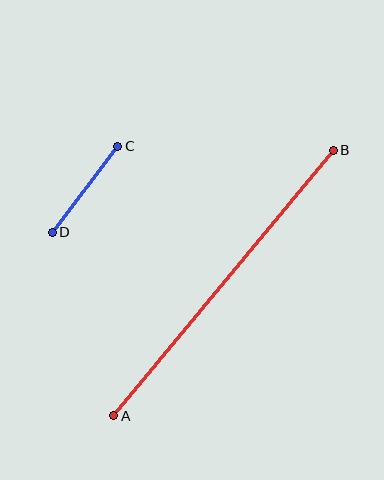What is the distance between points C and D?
The distance is approximately 108 pixels.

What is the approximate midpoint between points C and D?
The midpoint is at approximately (85, 189) pixels.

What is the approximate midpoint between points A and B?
The midpoint is at approximately (223, 283) pixels.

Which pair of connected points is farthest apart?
Points A and B are farthest apart.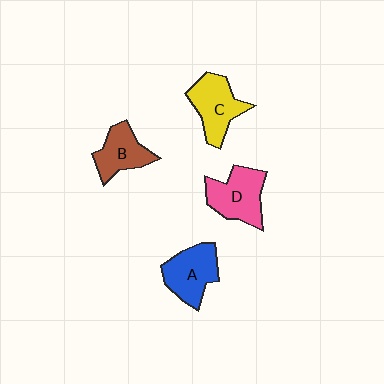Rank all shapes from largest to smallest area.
From largest to smallest: D (pink), C (yellow), A (blue), B (brown).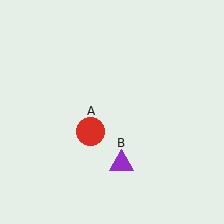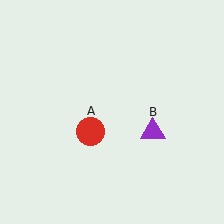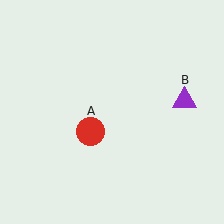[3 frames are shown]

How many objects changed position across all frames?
1 object changed position: purple triangle (object B).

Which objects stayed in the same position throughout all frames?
Red circle (object A) remained stationary.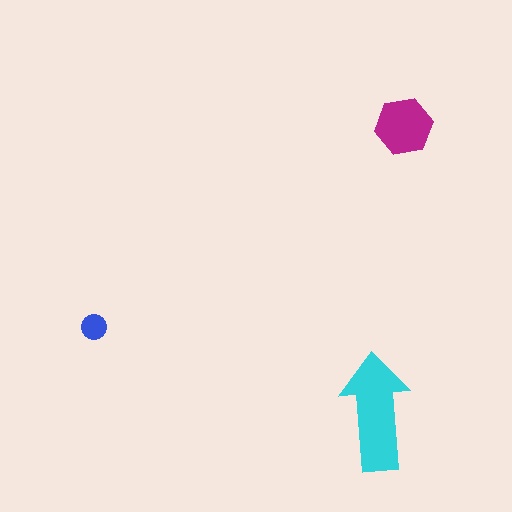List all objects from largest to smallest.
The cyan arrow, the magenta hexagon, the blue circle.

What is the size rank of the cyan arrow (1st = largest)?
1st.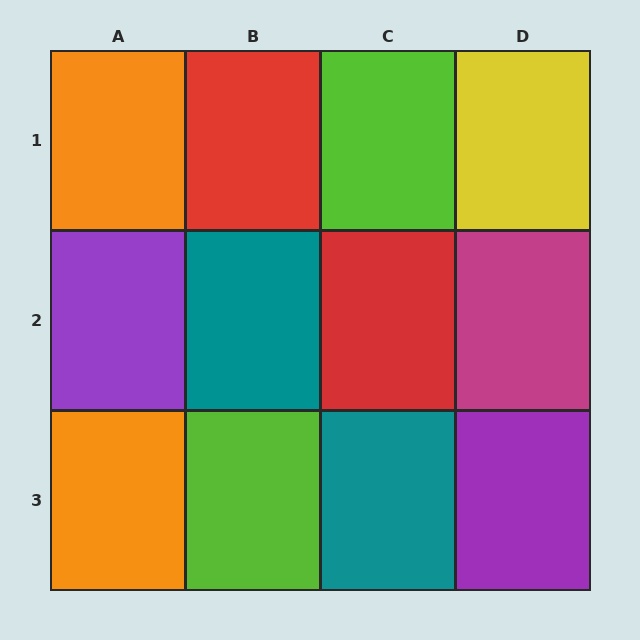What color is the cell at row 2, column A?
Purple.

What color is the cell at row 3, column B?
Lime.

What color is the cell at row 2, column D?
Magenta.